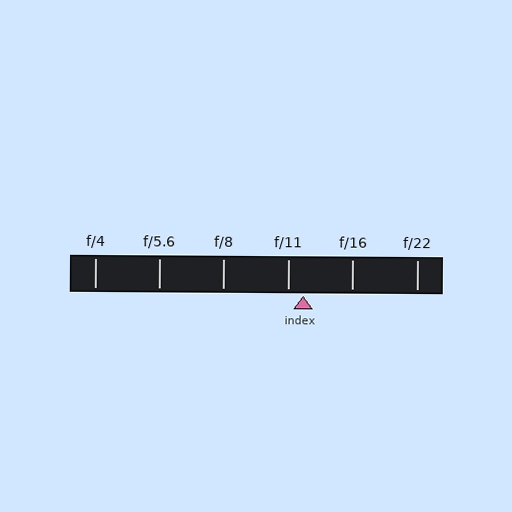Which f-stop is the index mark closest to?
The index mark is closest to f/11.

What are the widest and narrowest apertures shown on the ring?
The widest aperture shown is f/4 and the narrowest is f/22.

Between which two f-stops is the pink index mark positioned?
The index mark is between f/11 and f/16.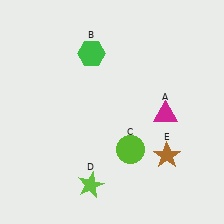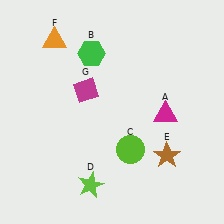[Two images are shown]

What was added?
An orange triangle (F), a magenta diamond (G) were added in Image 2.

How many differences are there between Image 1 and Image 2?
There are 2 differences between the two images.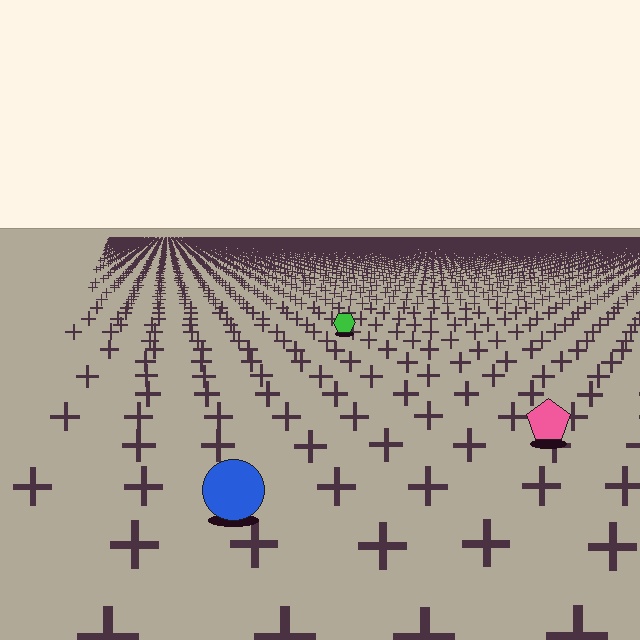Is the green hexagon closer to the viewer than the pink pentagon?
No. The pink pentagon is closer — you can tell from the texture gradient: the ground texture is coarser near it.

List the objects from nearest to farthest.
From nearest to farthest: the blue circle, the pink pentagon, the green hexagon.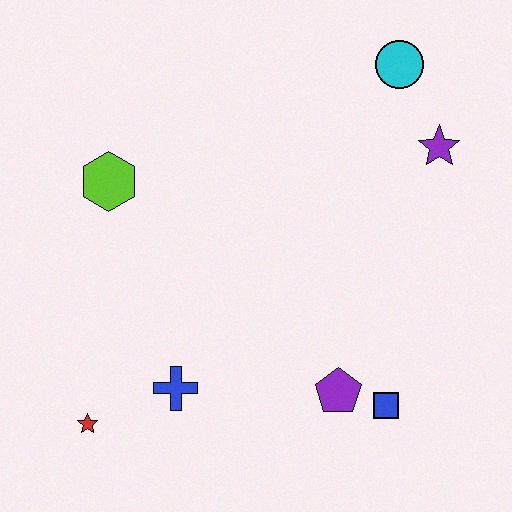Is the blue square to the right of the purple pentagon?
Yes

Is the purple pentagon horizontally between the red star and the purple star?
Yes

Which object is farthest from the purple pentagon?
The cyan circle is farthest from the purple pentagon.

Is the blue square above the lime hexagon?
No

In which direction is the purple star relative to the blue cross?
The purple star is to the right of the blue cross.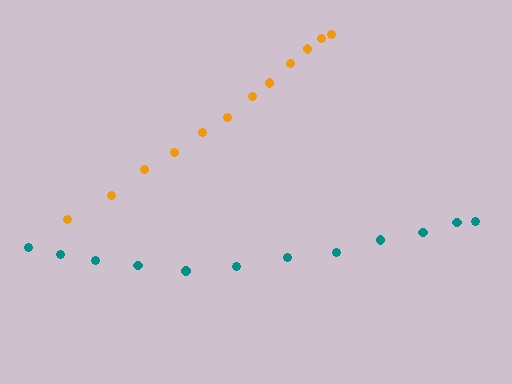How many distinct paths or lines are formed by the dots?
There are 2 distinct paths.